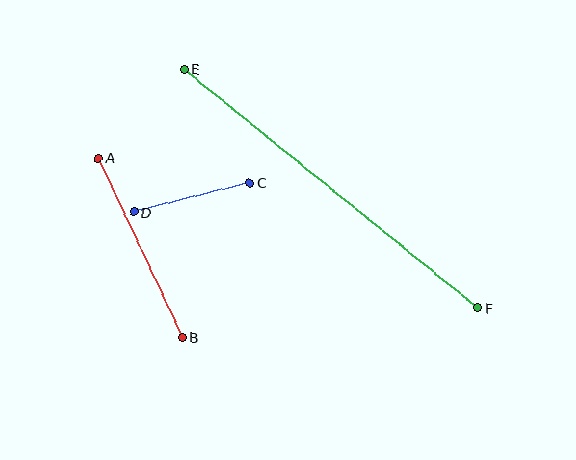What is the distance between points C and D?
The distance is approximately 119 pixels.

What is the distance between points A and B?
The distance is approximately 198 pixels.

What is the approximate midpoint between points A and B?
The midpoint is at approximately (140, 248) pixels.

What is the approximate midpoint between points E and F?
The midpoint is at approximately (331, 189) pixels.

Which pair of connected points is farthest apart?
Points E and F are farthest apart.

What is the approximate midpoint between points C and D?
The midpoint is at approximately (192, 197) pixels.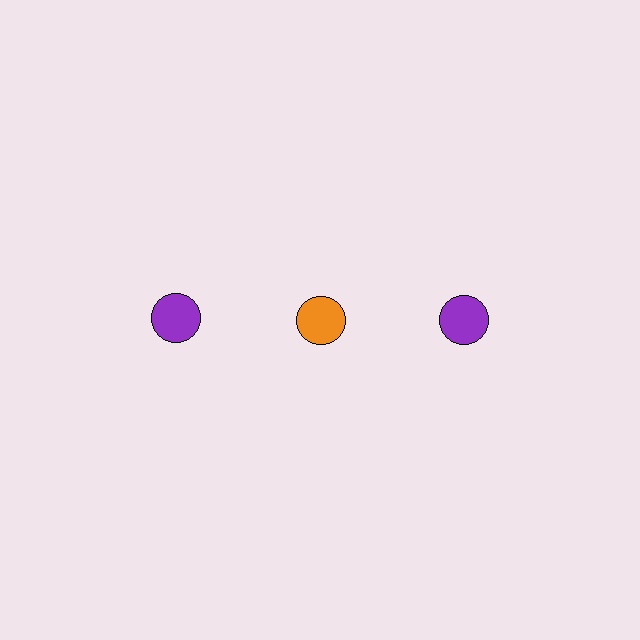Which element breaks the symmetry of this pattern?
The orange circle in the top row, second from left column breaks the symmetry. All other shapes are purple circles.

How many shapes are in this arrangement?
There are 3 shapes arranged in a grid pattern.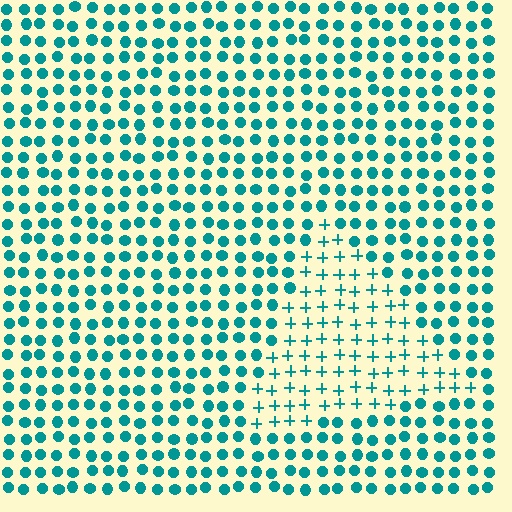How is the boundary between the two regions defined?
The boundary is defined by a change in element shape: plus signs inside vs. circles outside. All elements share the same color and spacing.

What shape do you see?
I see a triangle.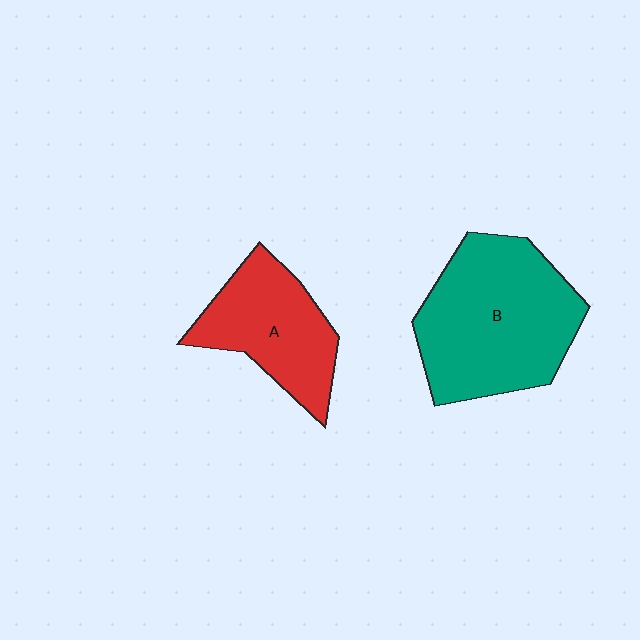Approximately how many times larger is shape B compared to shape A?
Approximately 1.6 times.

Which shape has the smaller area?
Shape A (red).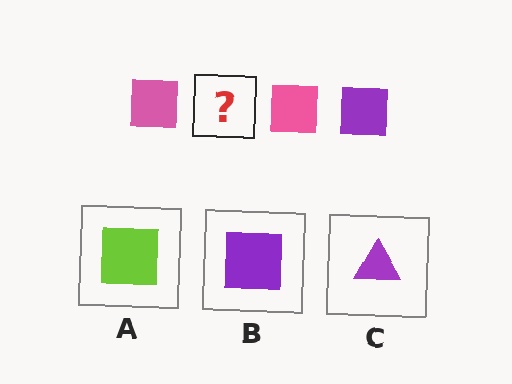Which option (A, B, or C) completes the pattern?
B.